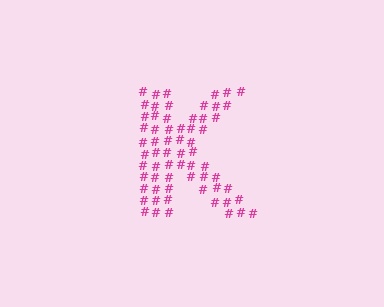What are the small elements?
The small elements are hash symbols.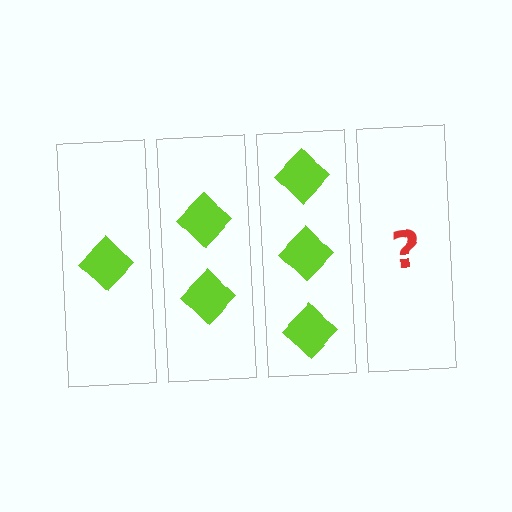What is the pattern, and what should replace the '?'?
The pattern is that each step adds one more diamond. The '?' should be 4 diamonds.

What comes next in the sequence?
The next element should be 4 diamonds.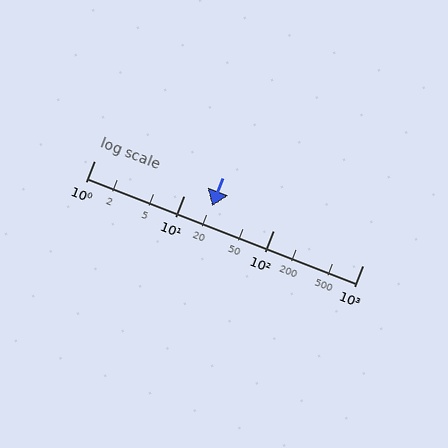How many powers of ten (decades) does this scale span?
The scale spans 3 decades, from 1 to 1000.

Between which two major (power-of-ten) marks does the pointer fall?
The pointer is between 10 and 100.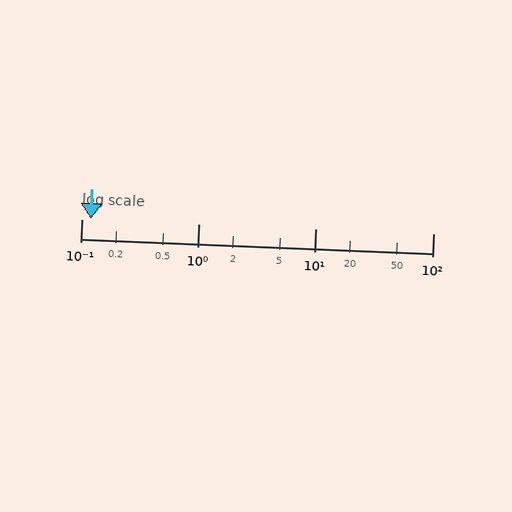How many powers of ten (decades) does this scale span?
The scale spans 3 decades, from 0.1 to 100.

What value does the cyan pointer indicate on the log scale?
The pointer indicates approximately 0.12.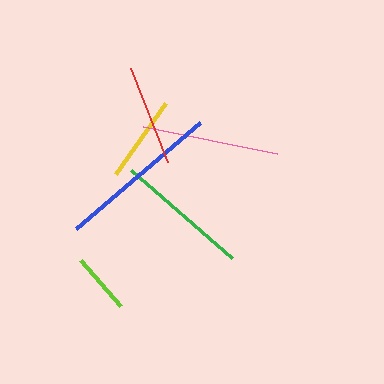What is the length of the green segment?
The green segment is approximately 134 pixels long.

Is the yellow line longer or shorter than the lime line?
The yellow line is longer than the lime line.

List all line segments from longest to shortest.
From longest to shortest: blue, pink, green, red, yellow, lime.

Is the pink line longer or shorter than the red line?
The pink line is longer than the red line.